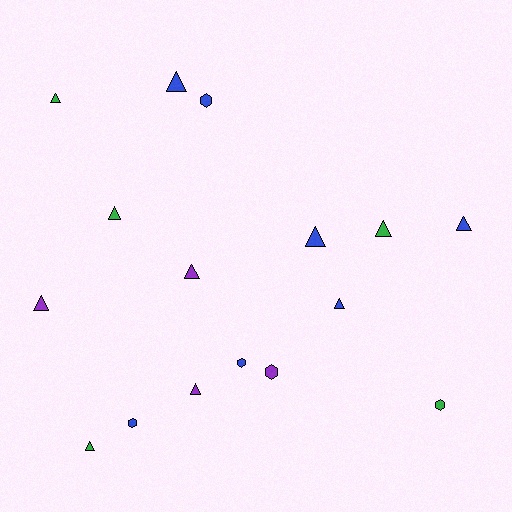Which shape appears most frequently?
Triangle, with 11 objects.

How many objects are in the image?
There are 16 objects.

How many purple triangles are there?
There are 3 purple triangles.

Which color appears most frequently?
Blue, with 7 objects.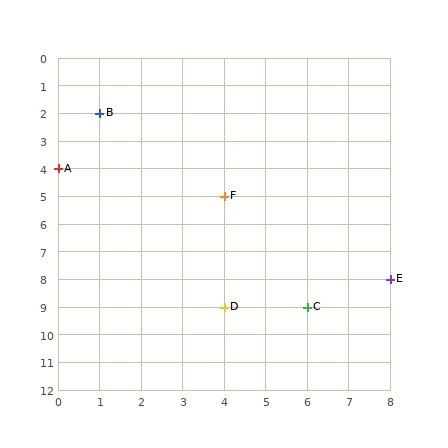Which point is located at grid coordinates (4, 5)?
Point F is at (4, 5).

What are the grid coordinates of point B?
Point B is at grid coordinates (1, 2).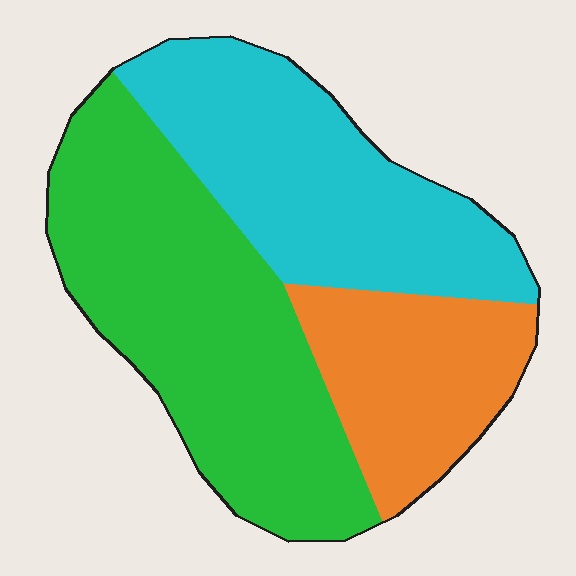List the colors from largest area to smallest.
From largest to smallest: green, cyan, orange.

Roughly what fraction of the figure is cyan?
Cyan covers around 35% of the figure.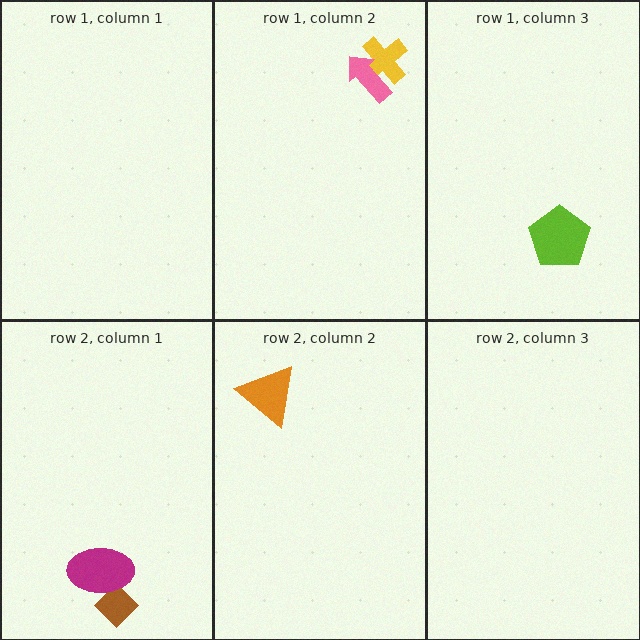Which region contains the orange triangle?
The row 2, column 2 region.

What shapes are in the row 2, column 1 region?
The brown diamond, the magenta ellipse.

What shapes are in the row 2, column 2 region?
The orange triangle.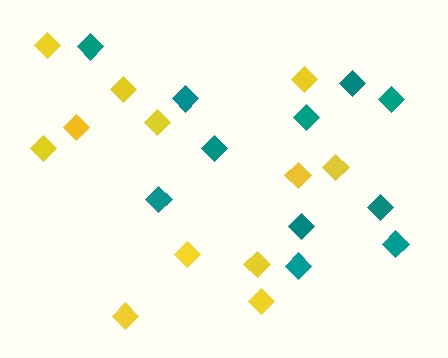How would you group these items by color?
There are 2 groups: one group of teal diamonds (11) and one group of yellow diamonds (12).